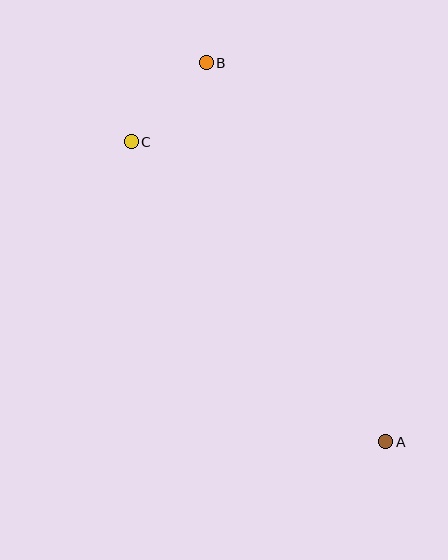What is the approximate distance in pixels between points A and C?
The distance between A and C is approximately 393 pixels.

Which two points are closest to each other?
Points B and C are closest to each other.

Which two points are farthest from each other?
Points A and B are farthest from each other.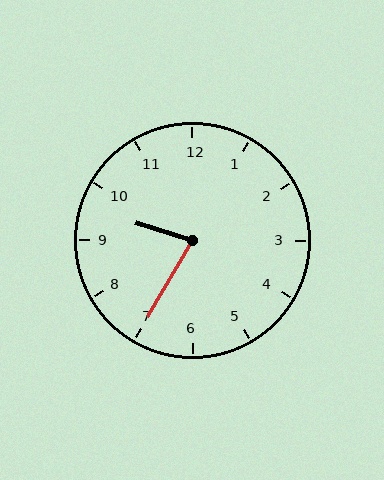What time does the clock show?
9:35.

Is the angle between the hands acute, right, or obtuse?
It is acute.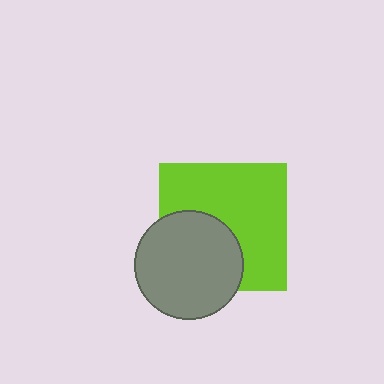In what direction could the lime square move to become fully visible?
The lime square could move toward the upper-right. That would shift it out from behind the gray circle entirely.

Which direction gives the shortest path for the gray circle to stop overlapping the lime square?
Moving toward the lower-left gives the shortest separation.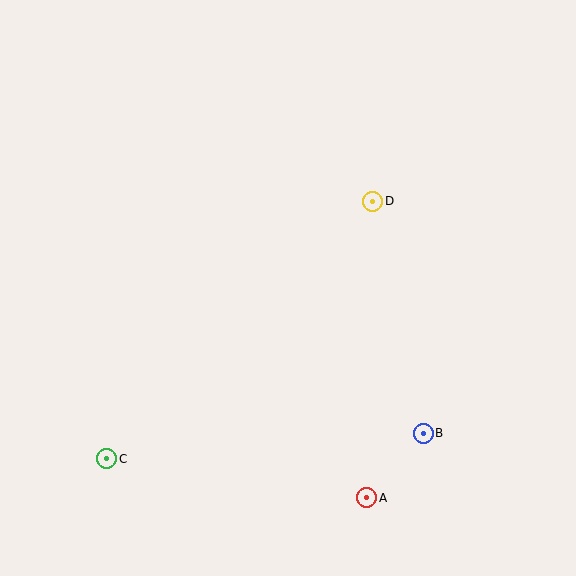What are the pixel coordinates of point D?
Point D is at (373, 201).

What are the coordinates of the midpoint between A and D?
The midpoint between A and D is at (370, 350).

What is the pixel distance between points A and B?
The distance between A and B is 86 pixels.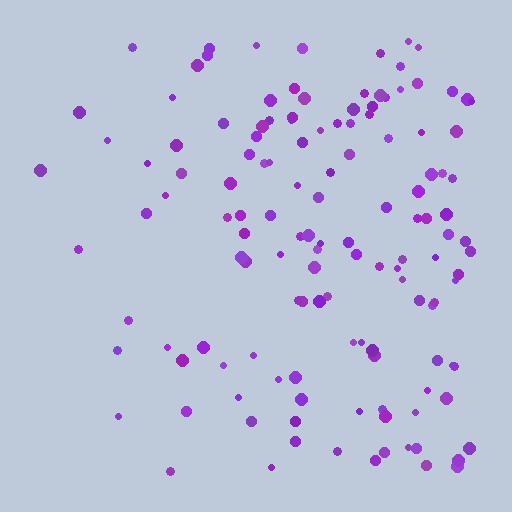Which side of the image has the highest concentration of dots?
The right.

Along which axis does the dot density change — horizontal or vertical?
Horizontal.